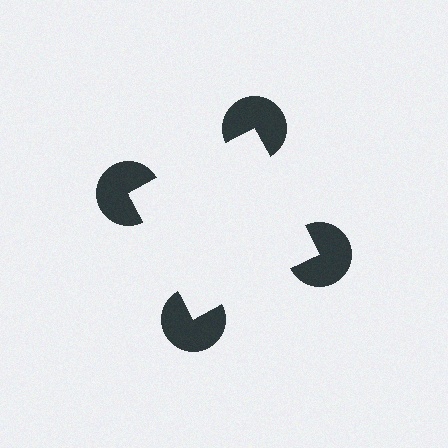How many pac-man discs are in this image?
There are 4 — one at each vertex of the illusory square.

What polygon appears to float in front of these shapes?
An illusory square — its edges are inferred from the aligned wedge cuts in the pac-man discs, not physically drawn.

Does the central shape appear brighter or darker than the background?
It typically appears slightly brighter than the background, even though no actual brightness change is drawn.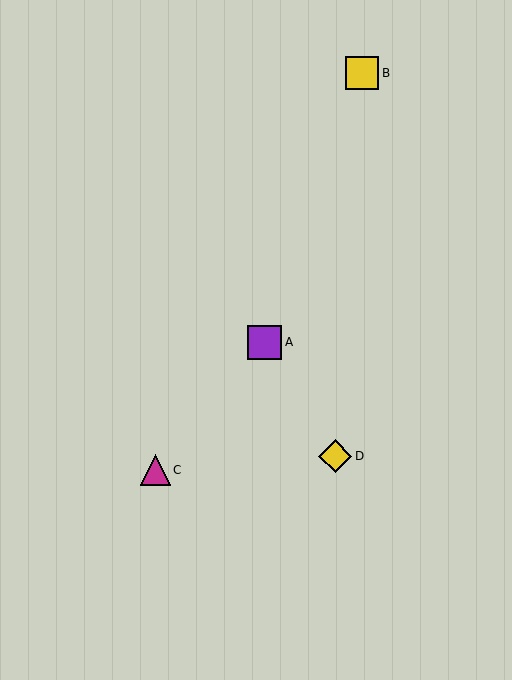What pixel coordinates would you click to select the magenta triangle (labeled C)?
Click at (155, 470) to select the magenta triangle C.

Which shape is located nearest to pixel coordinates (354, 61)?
The yellow square (labeled B) at (362, 73) is nearest to that location.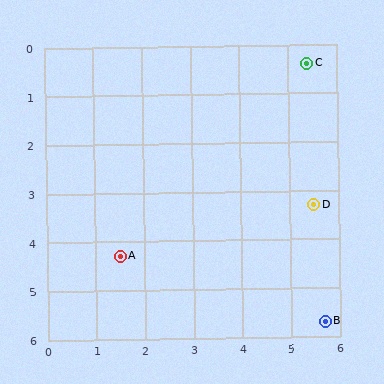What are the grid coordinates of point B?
Point B is at approximately (5.7, 5.7).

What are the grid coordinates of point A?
Point A is at approximately (1.5, 4.3).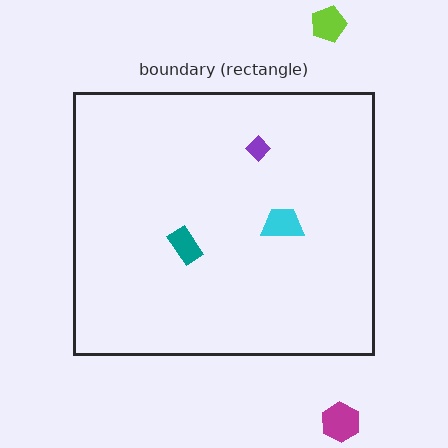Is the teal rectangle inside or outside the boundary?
Inside.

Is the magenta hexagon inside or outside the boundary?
Outside.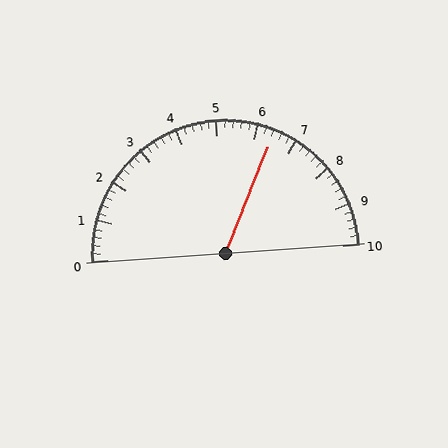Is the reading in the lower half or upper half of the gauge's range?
The reading is in the upper half of the range (0 to 10).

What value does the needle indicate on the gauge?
The needle indicates approximately 6.4.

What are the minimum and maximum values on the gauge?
The gauge ranges from 0 to 10.